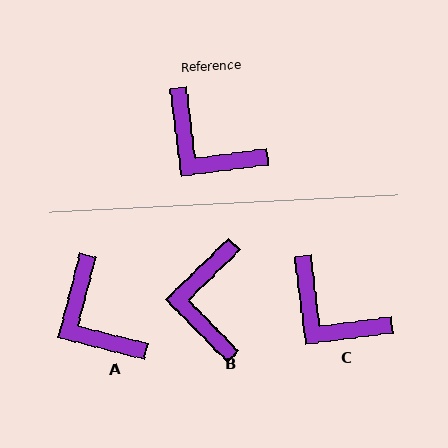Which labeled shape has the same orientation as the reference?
C.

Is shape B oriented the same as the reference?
No, it is off by about 53 degrees.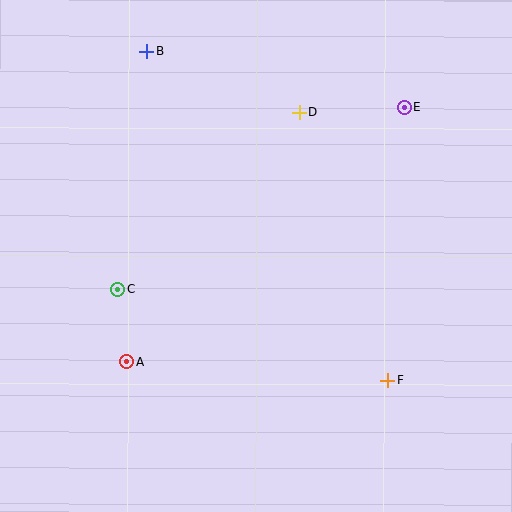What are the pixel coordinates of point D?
Point D is at (299, 112).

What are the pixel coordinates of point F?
Point F is at (387, 381).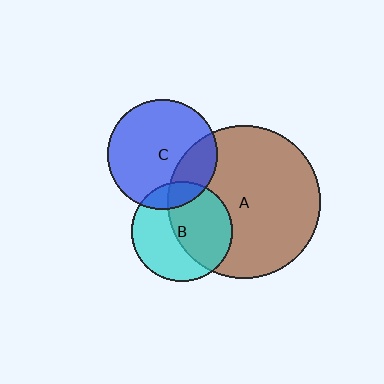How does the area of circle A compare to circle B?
Approximately 2.3 times.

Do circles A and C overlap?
Yes.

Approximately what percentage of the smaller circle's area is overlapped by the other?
Approximately 25%.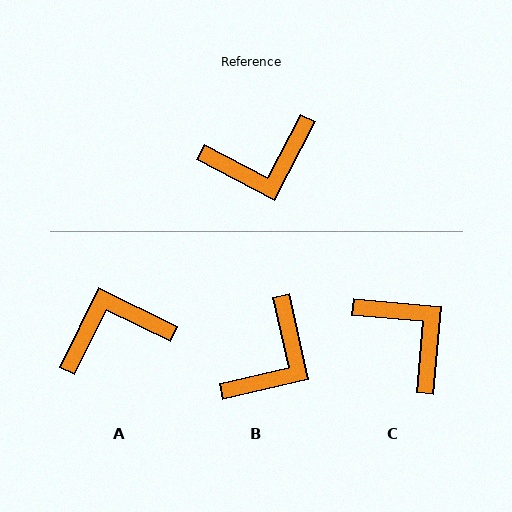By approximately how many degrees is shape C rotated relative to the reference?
Approximately 113 degrees counter-clockwise.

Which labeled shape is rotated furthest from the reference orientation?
A, about 178 degrees away.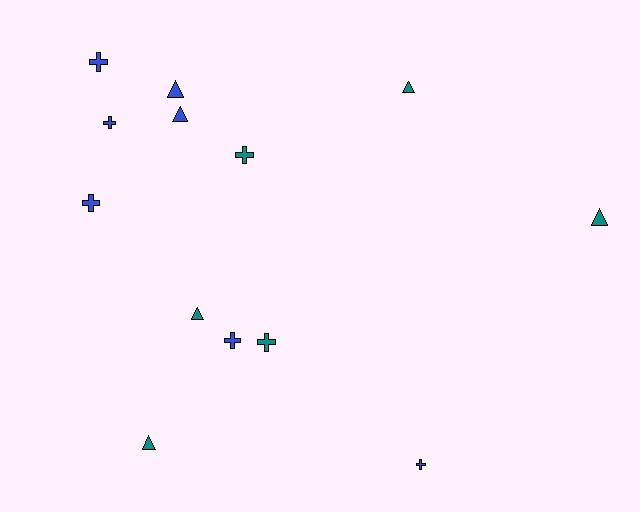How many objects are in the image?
There are 13 objects.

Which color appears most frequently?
Blue, with 7 objects.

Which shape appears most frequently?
Cross, with 7 objects.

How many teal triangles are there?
There are 4 teal triangles.